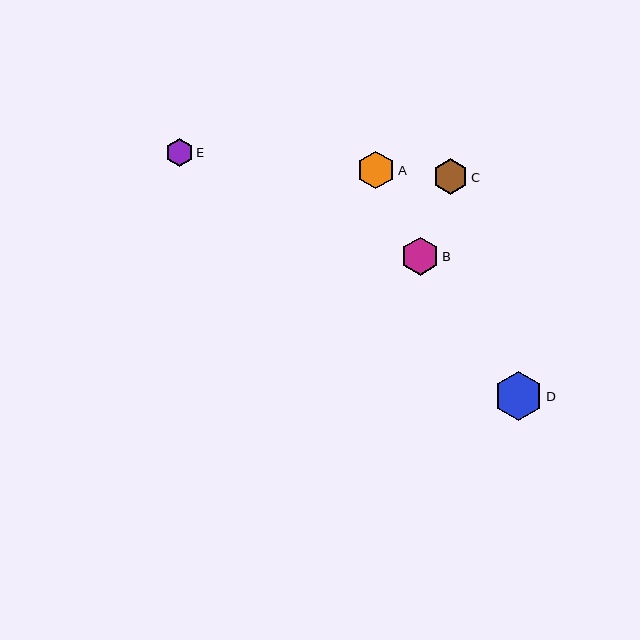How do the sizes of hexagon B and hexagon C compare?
Hexagon B and hexagon C are approximately the same size.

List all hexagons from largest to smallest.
From largest to smallest: D, B, A, C, E.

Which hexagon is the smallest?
Hexagon E is the smallest with a size of approximately 28 pixels.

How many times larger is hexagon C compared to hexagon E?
Hexagon C is approximately 1.3 times the size of hexagon E.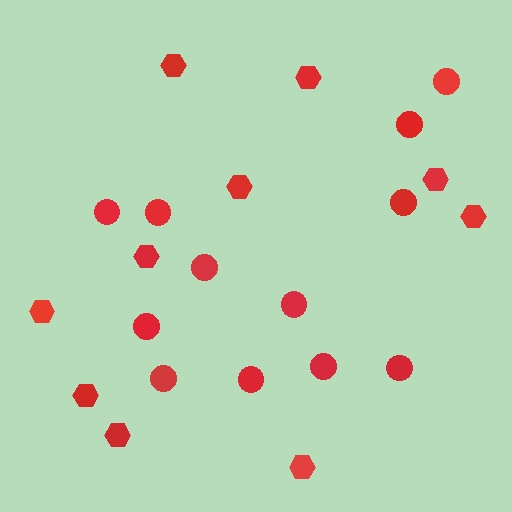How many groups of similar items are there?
There are 2 groups: one group of hexagons (10) and one group of circles (12).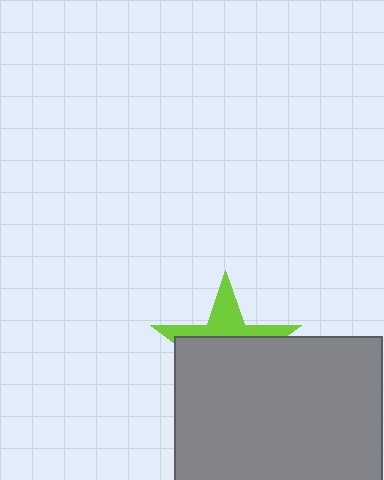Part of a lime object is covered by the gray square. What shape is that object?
It is a star.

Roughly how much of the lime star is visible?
A small part of it is visible (roughly 34%).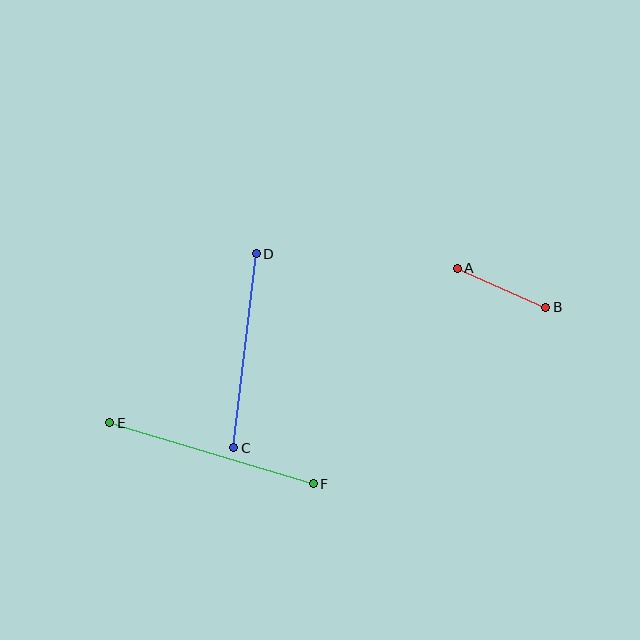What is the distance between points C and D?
The distance is approximately 195 pixels.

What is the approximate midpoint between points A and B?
The midpoint is at approximately (502, 288) pixels.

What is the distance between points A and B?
The distance is approximately 97 pixels.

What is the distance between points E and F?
The distance is approximately 212 pixels.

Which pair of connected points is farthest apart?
Points E and F are farthest apart.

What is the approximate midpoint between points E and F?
The midpoint is at approximately (211, 453) pixels.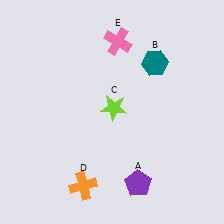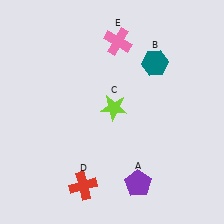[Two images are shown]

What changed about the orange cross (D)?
In Image 1, D is orange. In Image 2, it changed to red.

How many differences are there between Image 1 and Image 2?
There is 1 difference between the two images.